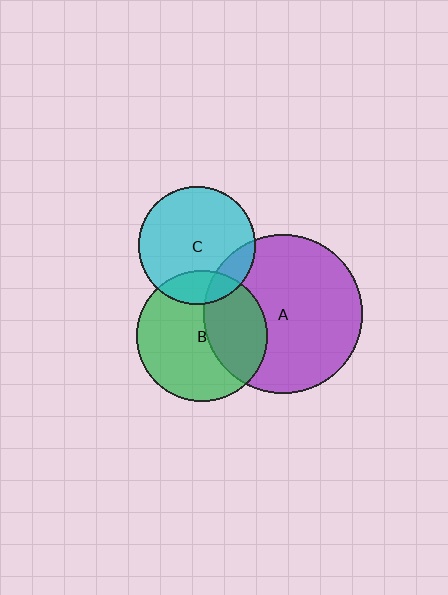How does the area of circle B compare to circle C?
Approximately 1.2 times.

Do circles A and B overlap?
Yes.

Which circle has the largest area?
Circle A (purple).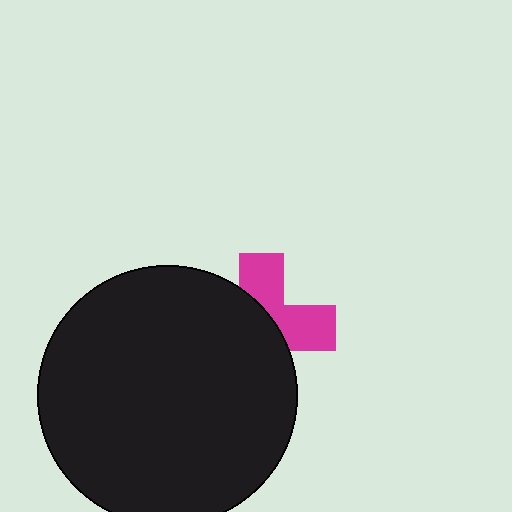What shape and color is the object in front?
The object in front is a black circle.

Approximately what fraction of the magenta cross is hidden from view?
Roughly 58% of the magenta cross is hidden behind the black circle.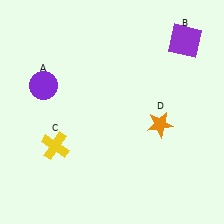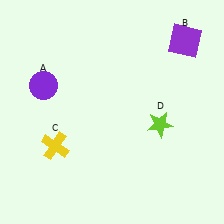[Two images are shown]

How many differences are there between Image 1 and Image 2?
There is 1 difference between the two images.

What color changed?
The star (D) changed from orange in Image 1 to lime in Image 2.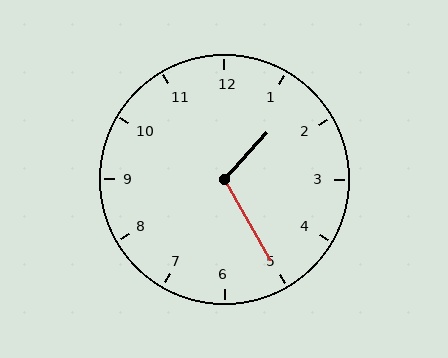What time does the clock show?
1:25.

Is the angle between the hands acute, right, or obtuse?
It is obtuse.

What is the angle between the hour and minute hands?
Approximately 108 degrees.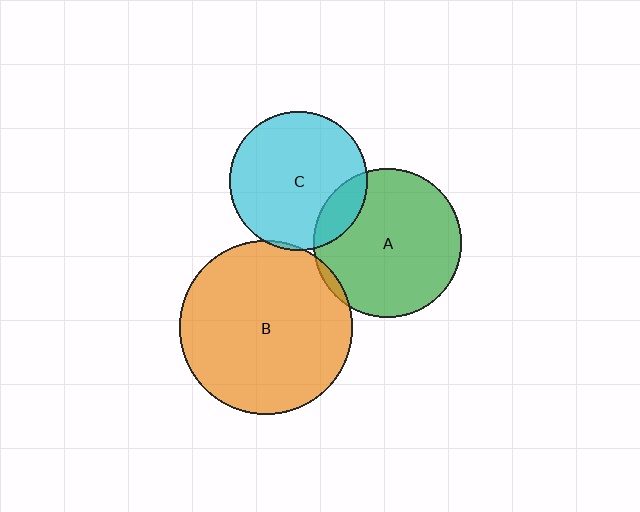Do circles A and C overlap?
Yes.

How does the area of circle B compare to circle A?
Approximately 1.4 times.